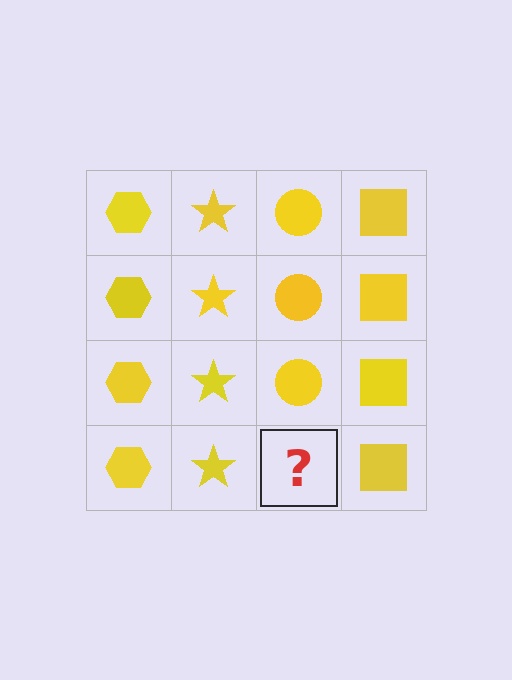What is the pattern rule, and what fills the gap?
The rule is that each column has a consistent shape. The gap should be filled with a yellow circle.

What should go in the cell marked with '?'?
The missing cell should contain a yellow circle.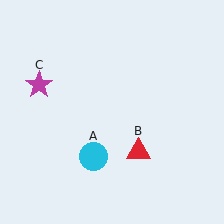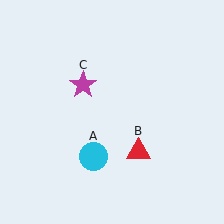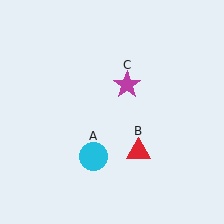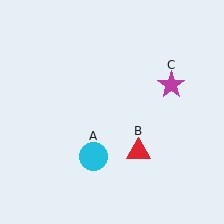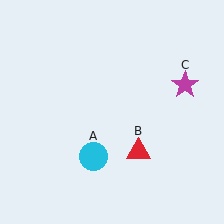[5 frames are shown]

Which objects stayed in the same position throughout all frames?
Cyan circle (object A) and red triangle (object B) remained stationary.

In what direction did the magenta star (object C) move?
The magenta star (object C) moved right.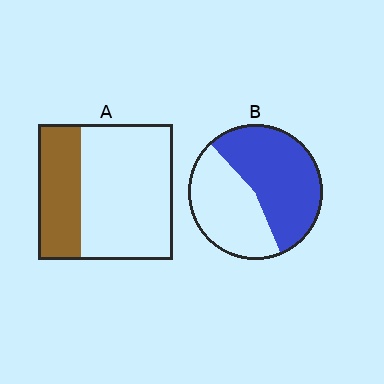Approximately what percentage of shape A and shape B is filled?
A is approximately 30% and B is approximately 55%.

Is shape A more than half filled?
No.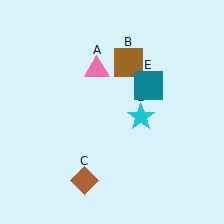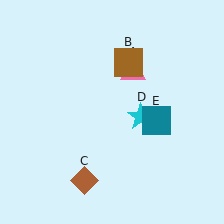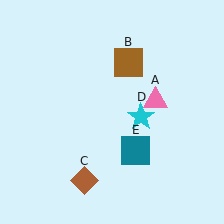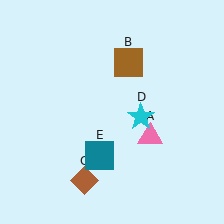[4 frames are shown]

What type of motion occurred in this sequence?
The pink triangle (object A), teal square (object E) rotated clockwise around the center of the scene.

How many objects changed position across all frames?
2 objects changed position: pink triangle (object A), teal square (object E).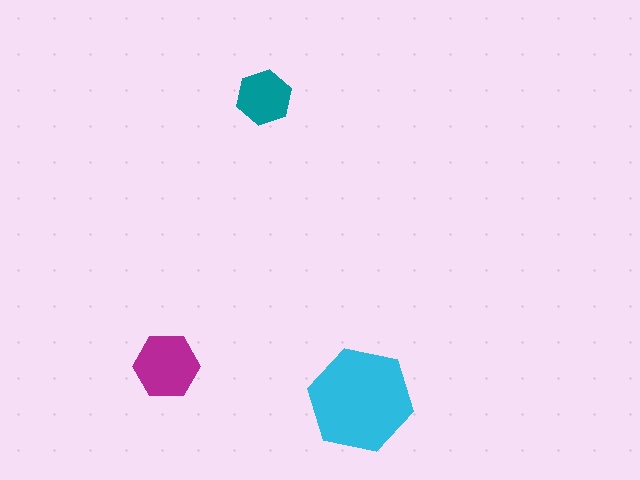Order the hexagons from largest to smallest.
the cyan one, the magenta one, the teal one.